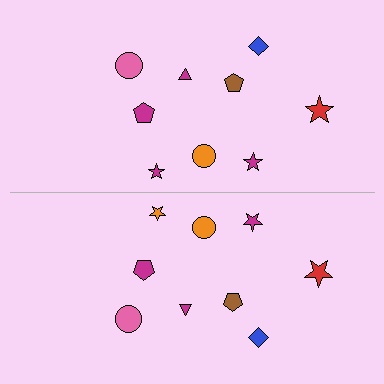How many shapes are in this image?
There are 18 shapes in this image.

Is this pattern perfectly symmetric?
No, the pattern is not perfectly symmetric. The orange star on the bottom side breaks the symmetry — its mirror counterpart is magenta.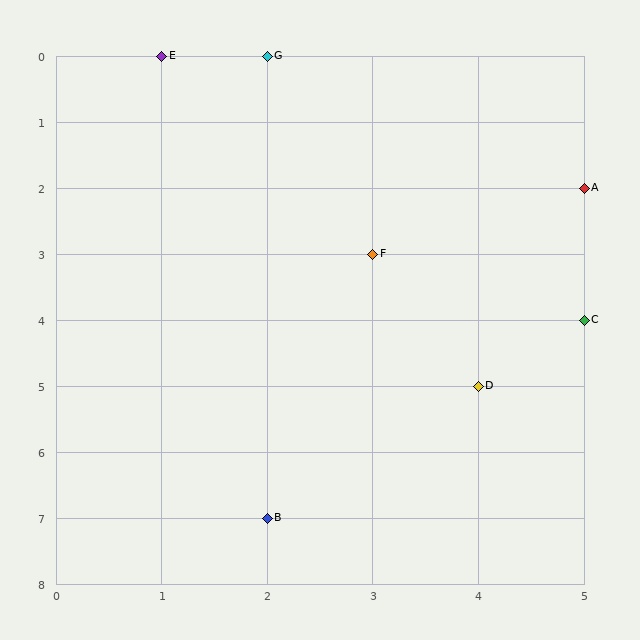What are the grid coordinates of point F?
Point F is at grid coordinates (3, 3).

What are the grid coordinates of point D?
Point D is at grid coordinates (4, 5).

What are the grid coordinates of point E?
Point E is at grid coordinates (1, 0).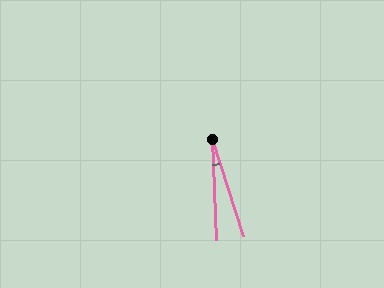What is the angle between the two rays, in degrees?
Approximately 16 degrees.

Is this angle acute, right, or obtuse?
It is acute.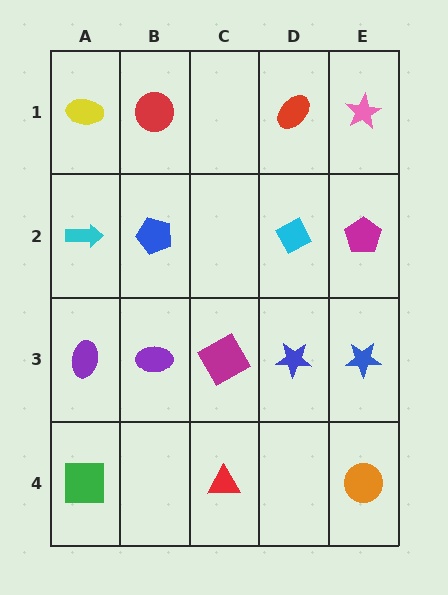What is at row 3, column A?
A purple ellipse.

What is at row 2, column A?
A cyan arrow.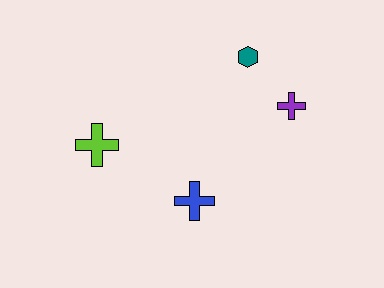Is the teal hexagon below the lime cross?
No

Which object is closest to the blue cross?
The lime cross is closest to the blue cross.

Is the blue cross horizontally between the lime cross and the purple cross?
Yes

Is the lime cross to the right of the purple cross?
No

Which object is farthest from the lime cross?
The purple cross is farthest from the lime cross.